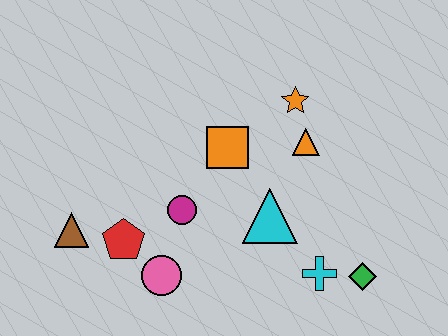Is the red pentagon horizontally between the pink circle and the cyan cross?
No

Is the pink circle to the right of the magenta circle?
No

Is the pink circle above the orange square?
No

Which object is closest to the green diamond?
The cyan cross is closest to the green diamond.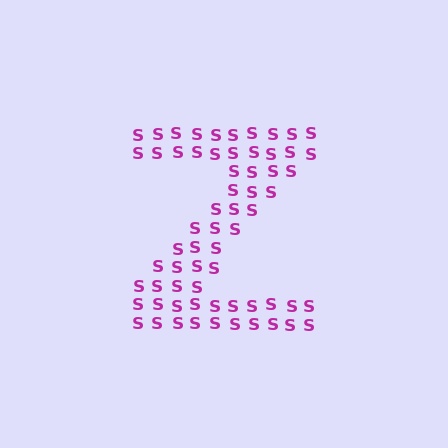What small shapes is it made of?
It is made of small letter S's.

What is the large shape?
The large shape is the letter Z.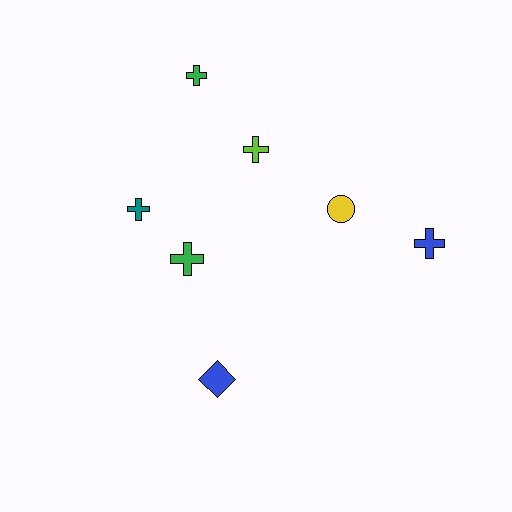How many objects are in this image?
There are 7 objects.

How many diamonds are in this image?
There is 1 diamond.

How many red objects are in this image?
There are no red objects.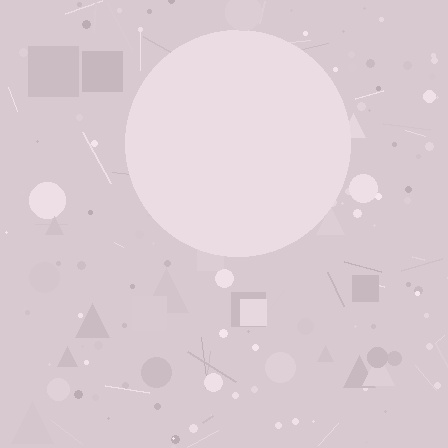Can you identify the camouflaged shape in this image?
The camouflaged shape is a circle.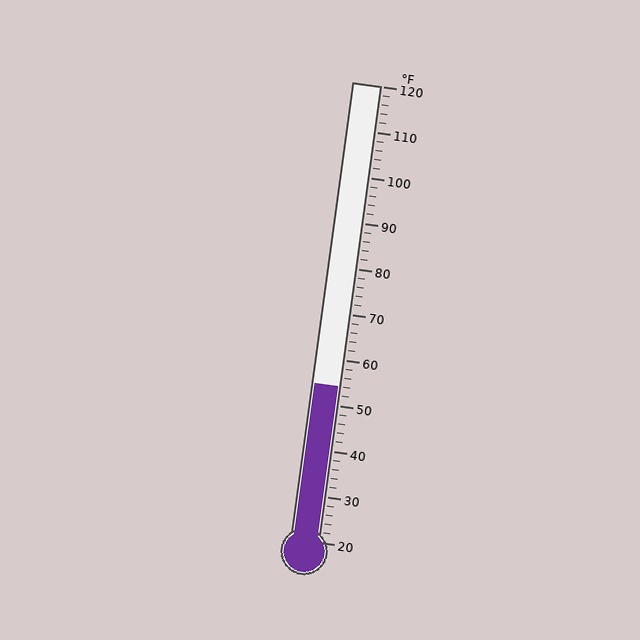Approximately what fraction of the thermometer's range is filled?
The thermometer is filled to approximately 35% of its range.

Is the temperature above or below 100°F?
The temperature is below 100°F.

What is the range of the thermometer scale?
The thermometer scale ranges from 20°F to 120°F.